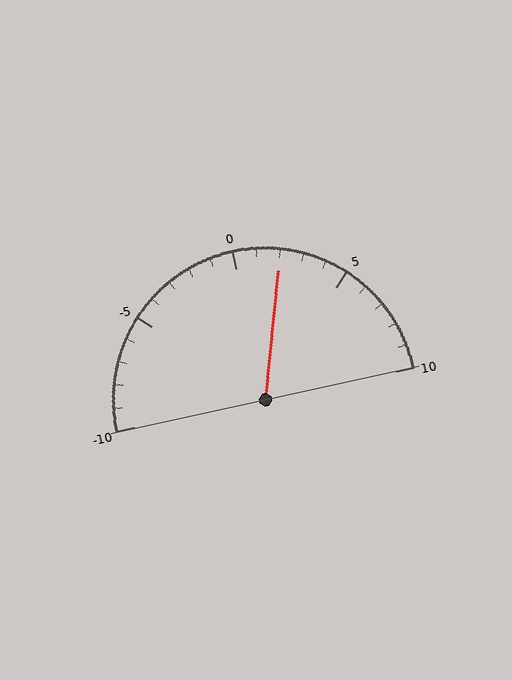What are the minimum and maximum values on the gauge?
The gauge ranges from -10 to 10.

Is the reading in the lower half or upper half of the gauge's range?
The reading is in the upper half of the range (-10 to 10).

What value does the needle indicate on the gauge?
The needle indicates approximately 2.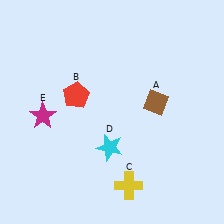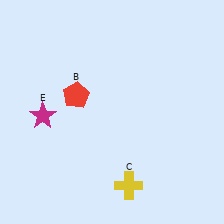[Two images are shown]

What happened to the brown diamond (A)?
The brown diamond (A) was removed in Image 2. It was in the top-right area of Image 1.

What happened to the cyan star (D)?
The cyan star (D) was removed in Image 2. It was in the bottom-left area of Image 1.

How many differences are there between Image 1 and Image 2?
There are 2 differences between the two images.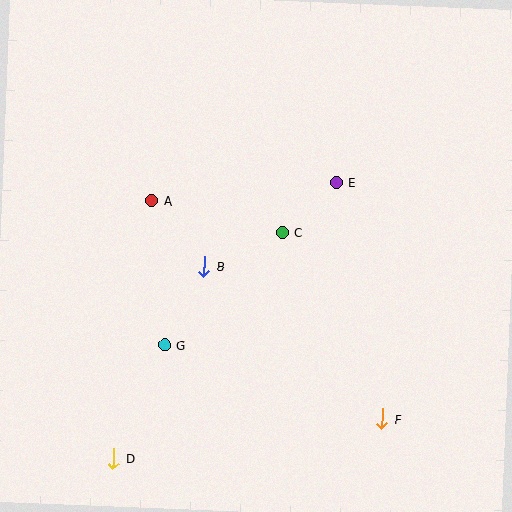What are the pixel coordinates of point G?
Point G is at (165, 345).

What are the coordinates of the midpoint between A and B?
The midpoint between A and B is at (178, 233).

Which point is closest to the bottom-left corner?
Point D is closest to the bottom-left corner.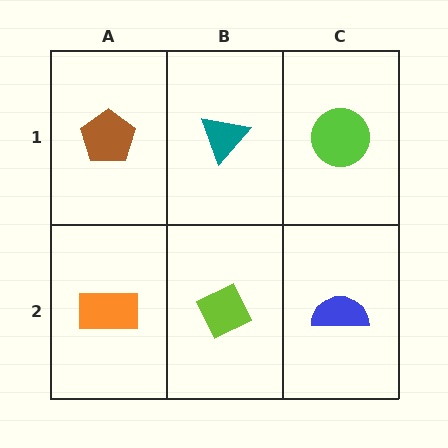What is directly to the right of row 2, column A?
A lime diamond.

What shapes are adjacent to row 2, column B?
A teal triangle (row 1, column B), an orange rectangle (row 2, column A), a blue semicircle (row 2, column C).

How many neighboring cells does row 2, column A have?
2.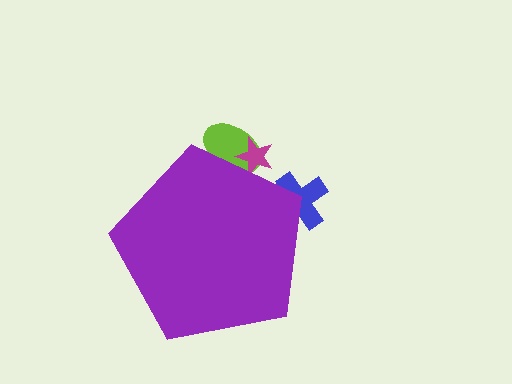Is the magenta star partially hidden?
Yes, the magenta star is partially hidden behind the purple pentagon.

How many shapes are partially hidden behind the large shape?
3 shapes are partially hidden.